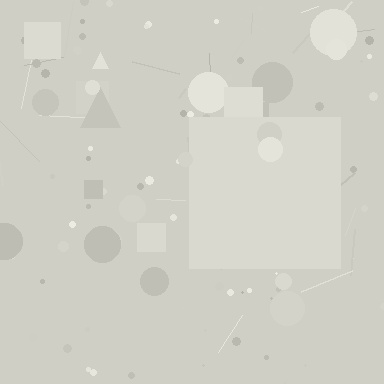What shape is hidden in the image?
A square is hidden in the image.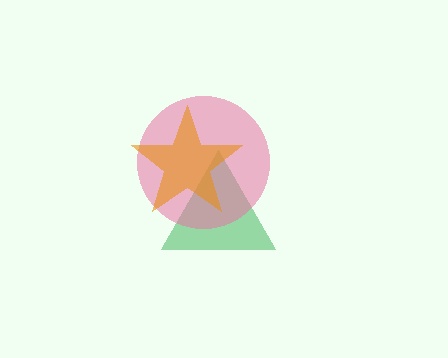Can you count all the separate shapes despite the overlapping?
Yes, there are 3 separate shapes.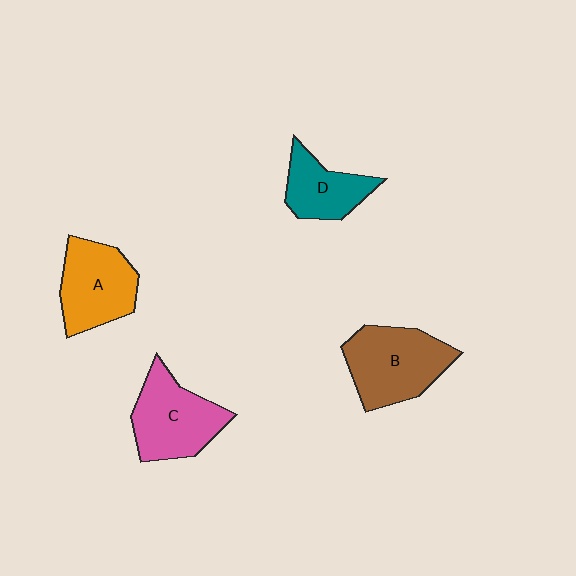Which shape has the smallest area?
Shape D (teal).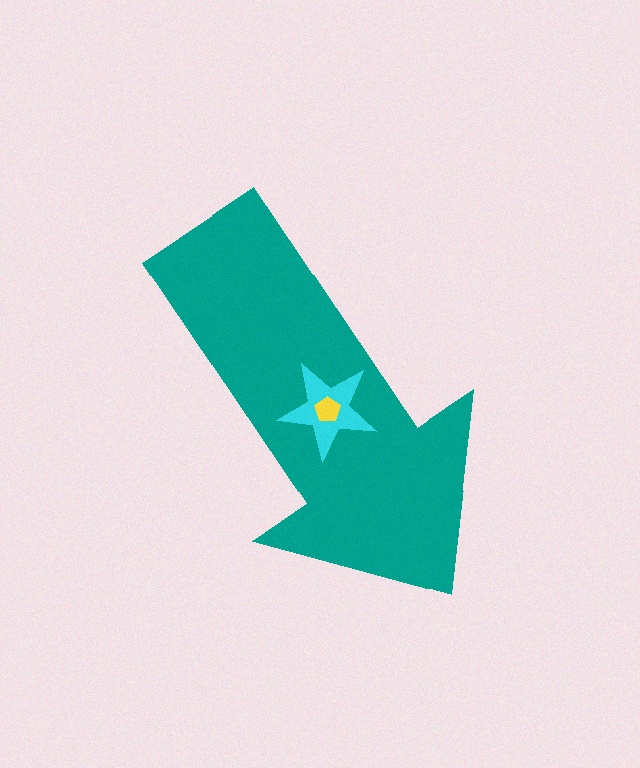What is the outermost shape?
The teal arrow.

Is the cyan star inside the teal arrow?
Yes.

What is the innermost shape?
The yellow pentagon.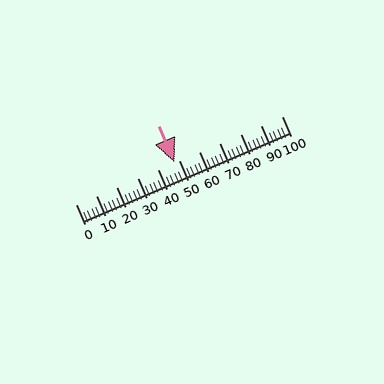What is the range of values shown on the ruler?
The ruler shows values from 0 to 100.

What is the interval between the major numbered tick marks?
The major tick marks are spaced 10 units apart.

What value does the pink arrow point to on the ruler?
The pink arrow points to approximately 48.